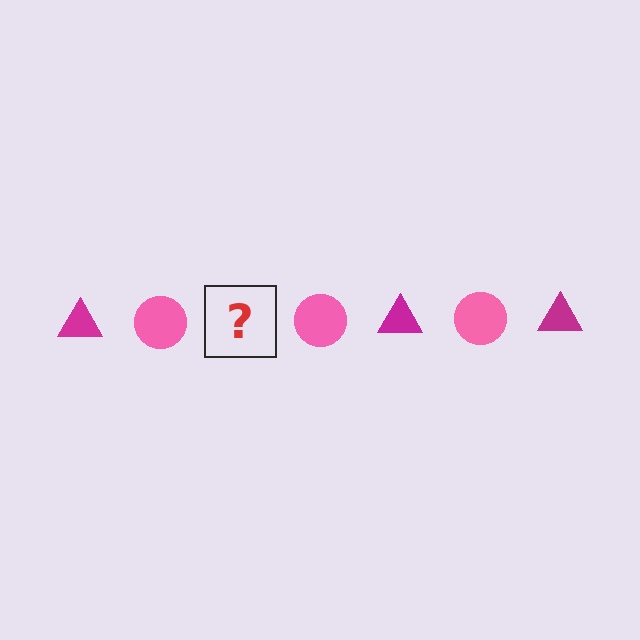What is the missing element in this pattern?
The missing element is a magenta triangle.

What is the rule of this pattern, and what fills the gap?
The rule is that the pattern alternates between magenta triangle and pink circle. The gap should be filled with a magenta triangle.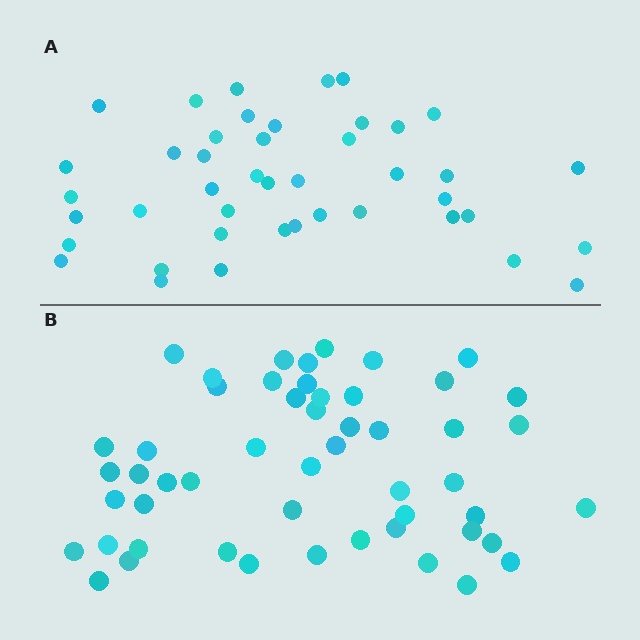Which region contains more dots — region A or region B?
Region B (the bottom region) has more dots.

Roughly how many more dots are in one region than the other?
Region B has roughly 8 or so more dots than region A.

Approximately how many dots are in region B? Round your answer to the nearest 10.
About 50 dots. (The exact count is 52, which rounds to 50.)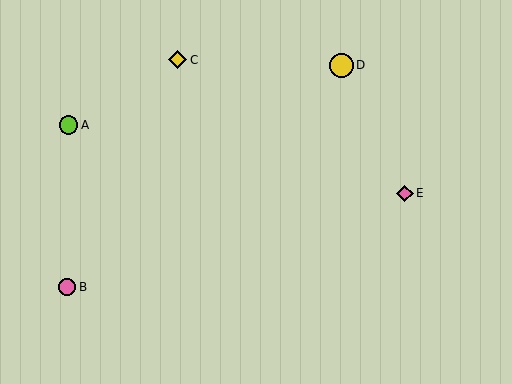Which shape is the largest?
The yellow circle (labeled D) is the largest.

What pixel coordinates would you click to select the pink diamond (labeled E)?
Click at (405, 193) to select the pink diamond E.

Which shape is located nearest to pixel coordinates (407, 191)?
The pink diamond (labeled E) at (405, 193) is nearest to that location.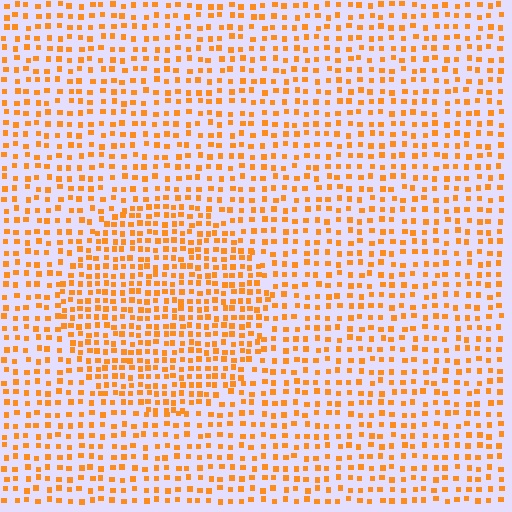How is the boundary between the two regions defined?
The boundary is defined by a change in element density (approximately 1.6x ratio). All elements are the same color, size, and shape.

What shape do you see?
I see a circle.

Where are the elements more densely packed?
The elements are more densely packed inside the circle boundary.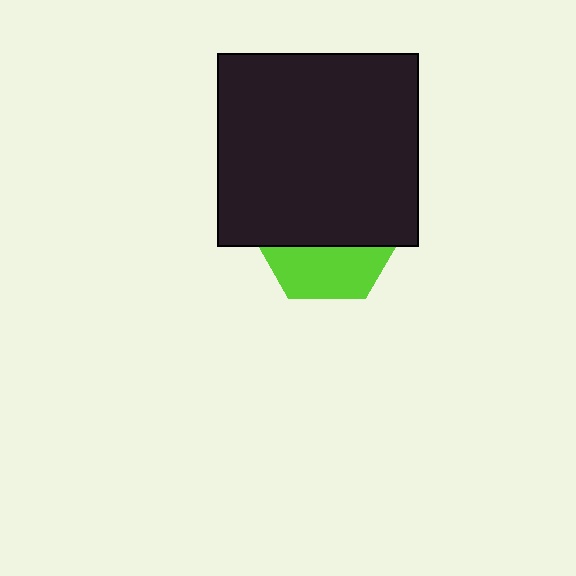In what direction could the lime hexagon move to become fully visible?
The lime hexagon could move down. That would shift it out from behind the black rectangle entirely.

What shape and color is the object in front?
The object in front is a black rectangle.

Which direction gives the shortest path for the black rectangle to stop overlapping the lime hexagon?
Moving up gives the shortest separation.